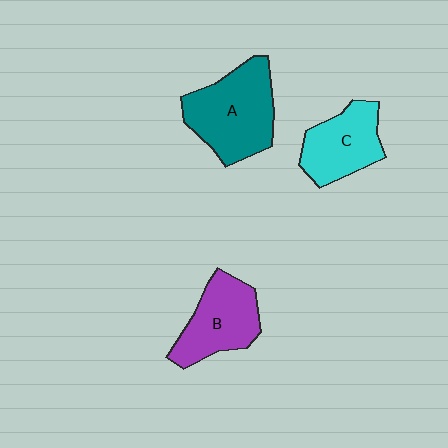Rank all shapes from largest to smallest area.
From largest to smallest: A (teal), B (purple), C (cyan).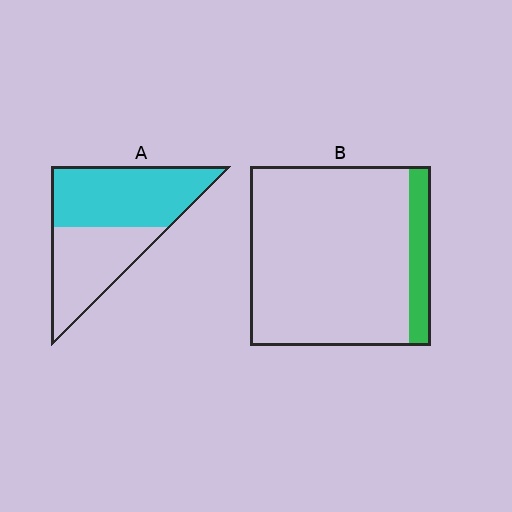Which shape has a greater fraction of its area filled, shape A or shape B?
Shape A.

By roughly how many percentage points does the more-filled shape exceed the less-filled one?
By roughly 45 percentage points (A over B).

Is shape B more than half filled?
No.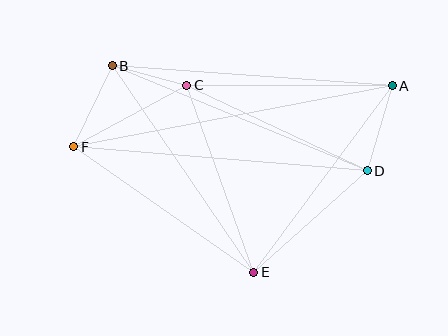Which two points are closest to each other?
Points B and C are closest to each other.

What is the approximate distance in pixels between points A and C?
The distance between A and C is approximately 205 pixels.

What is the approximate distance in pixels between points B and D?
The distance between B and D is approximately 276 pixels.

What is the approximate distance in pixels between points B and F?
The distance between B and F is approximately 90 pixels.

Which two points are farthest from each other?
Points A and F are farthest from each other.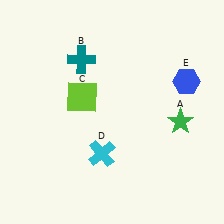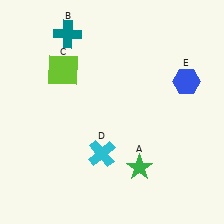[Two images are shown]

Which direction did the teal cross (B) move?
The teal cross (B) moved up.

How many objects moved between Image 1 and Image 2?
3 objects moved between the two images.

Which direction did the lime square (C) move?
The lime square (C) moved up.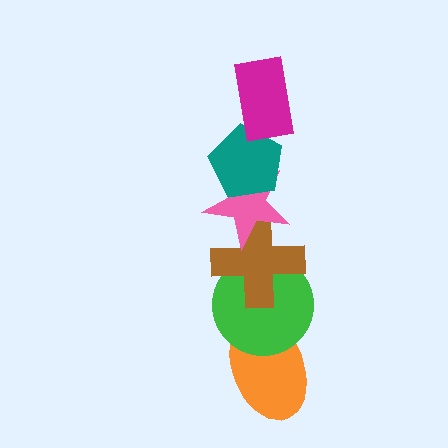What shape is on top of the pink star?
The teal pentagon is on top of the pink star.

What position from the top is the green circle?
The green circle is 5th from the top.